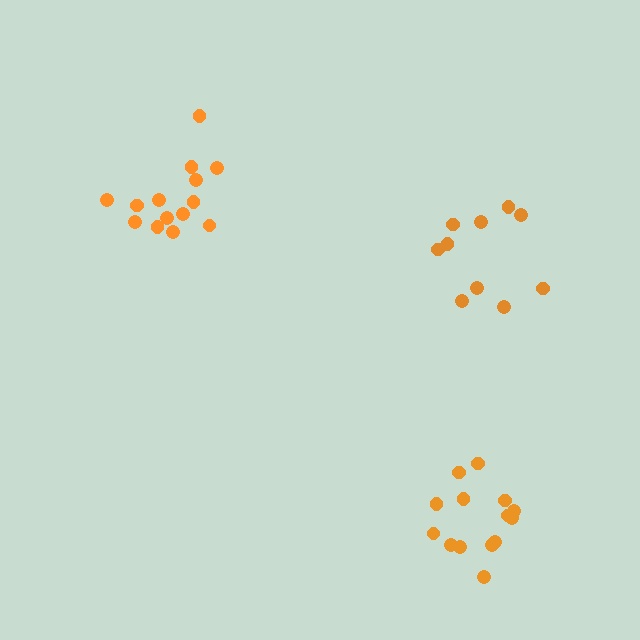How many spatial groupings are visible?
There are 3 spatial groupings.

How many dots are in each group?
Group 1: 10 dots, Group 2: 14 dots, Group 3: 14 dots (38 total).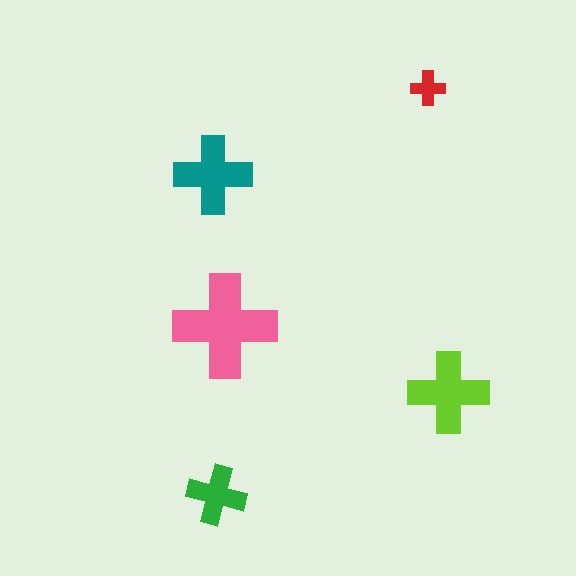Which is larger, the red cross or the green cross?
The green one.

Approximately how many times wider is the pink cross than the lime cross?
About 1.5 times wider.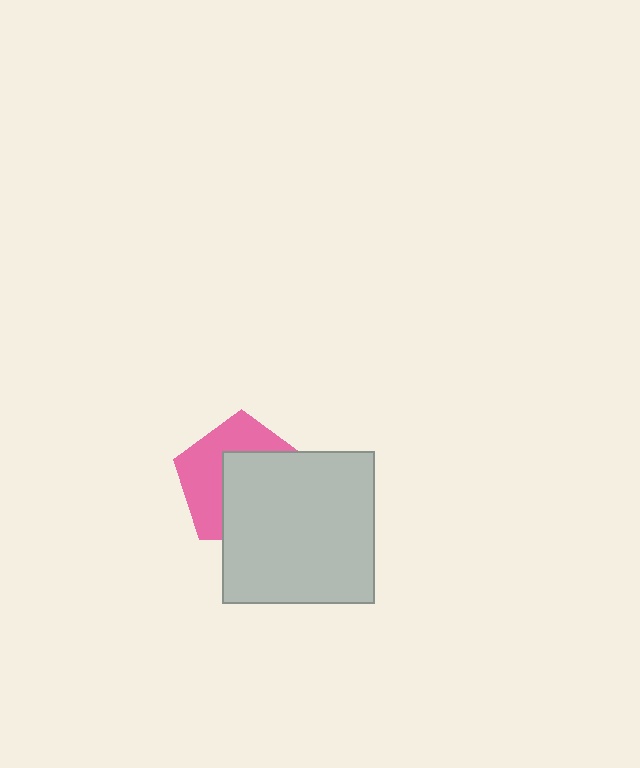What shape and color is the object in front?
The object in front is a light gray square.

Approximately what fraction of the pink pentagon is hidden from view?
Roughly 54% of the pink pentagon is hidden behind the light gray square.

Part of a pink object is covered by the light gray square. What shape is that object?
It is a pentagon.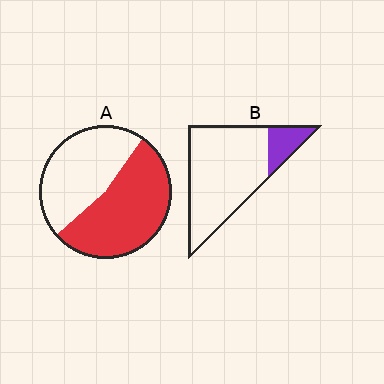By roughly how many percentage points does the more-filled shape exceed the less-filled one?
By roughly 40 percentage points (A over B).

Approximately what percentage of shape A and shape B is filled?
A is approximately 55% and B is approximately 15%.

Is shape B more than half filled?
No.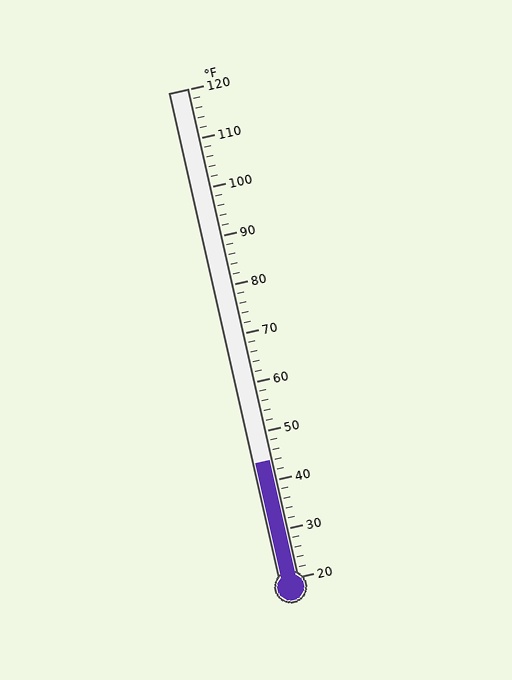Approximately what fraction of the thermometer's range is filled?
The thermometer is filled to approximately 25% of its range.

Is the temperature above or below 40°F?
The temperature is above 40°F.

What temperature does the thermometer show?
The thermometer shows approximately 44°F.